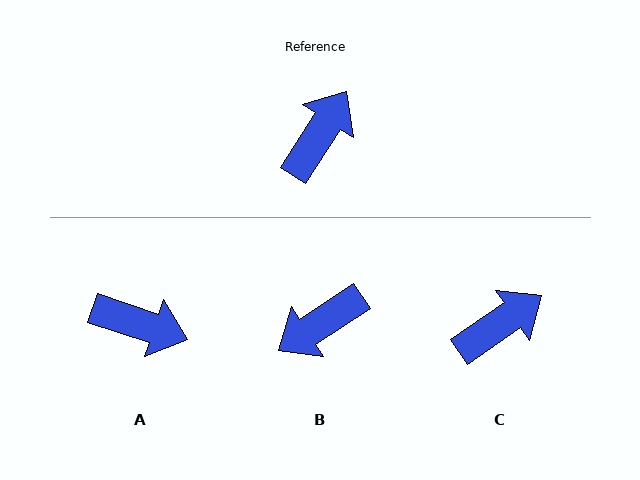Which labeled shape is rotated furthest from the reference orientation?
B, about 156 degrees away.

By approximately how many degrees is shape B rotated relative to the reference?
Approximately 156 degrees counter-clockwise.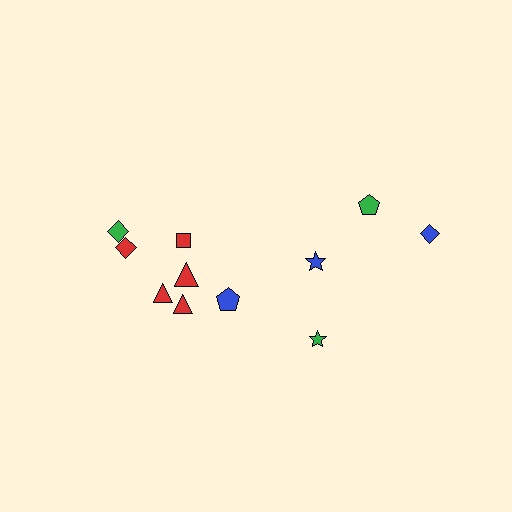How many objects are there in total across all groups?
There are 11 objects.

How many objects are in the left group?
There are 7 objects.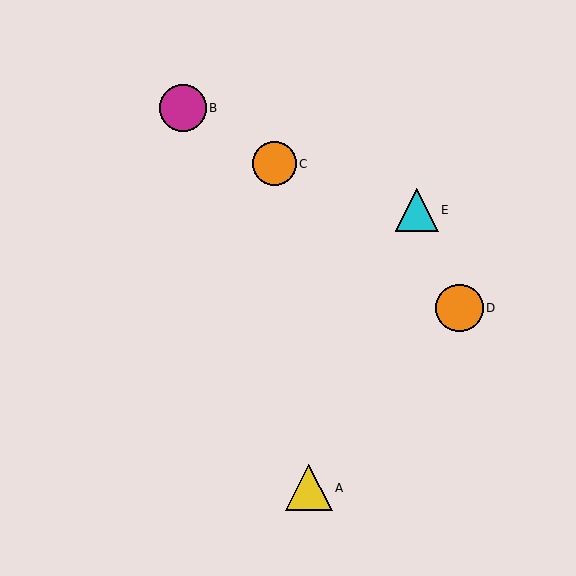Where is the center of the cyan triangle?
The center of the cyan triangle is at (417, 210).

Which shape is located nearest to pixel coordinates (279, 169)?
The orange circle (labeled C) at (274, 164) is nearest to that location.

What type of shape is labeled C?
Shape C is an orange circle.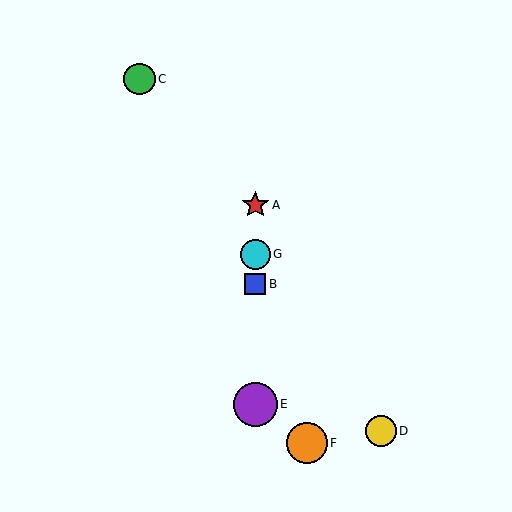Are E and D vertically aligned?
No, E is at x≈255 and D is at x≈381.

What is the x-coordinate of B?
Object B is at x≈255.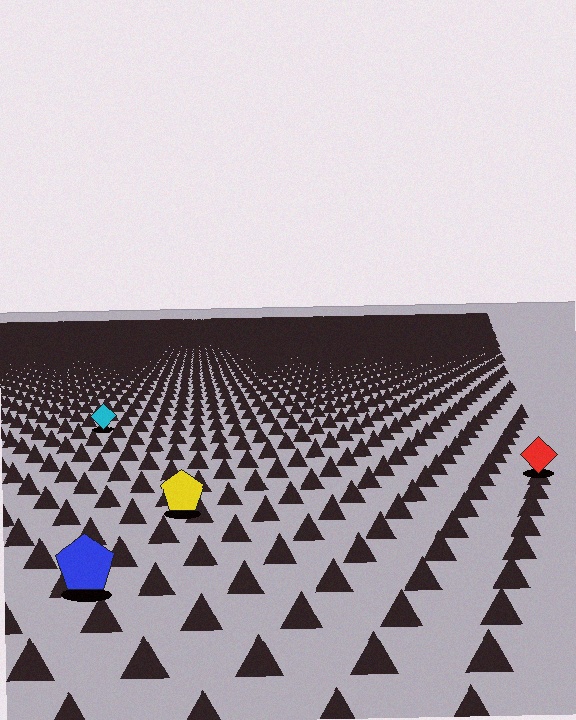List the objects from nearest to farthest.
From nearest to farthest: the blue pentagon, the yellow pentagon, the red diamond, the cyan diamond.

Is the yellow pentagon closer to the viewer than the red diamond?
Yes. The yellow pentagon is closer — you can tell from the texture gradient: the ground texture is coarser near it.